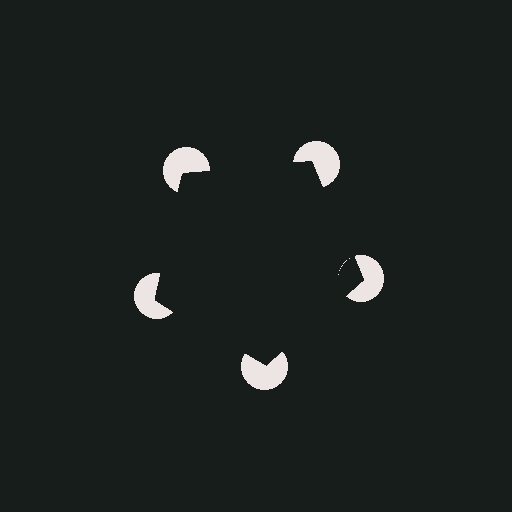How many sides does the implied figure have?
5 sides.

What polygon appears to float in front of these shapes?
An illusory pentagon — its edges are inferred from the aligned wedge cuts in the pac-man discs, not physically drawn.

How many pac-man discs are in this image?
There are 5 — one at each vertex of the illusory pentagon.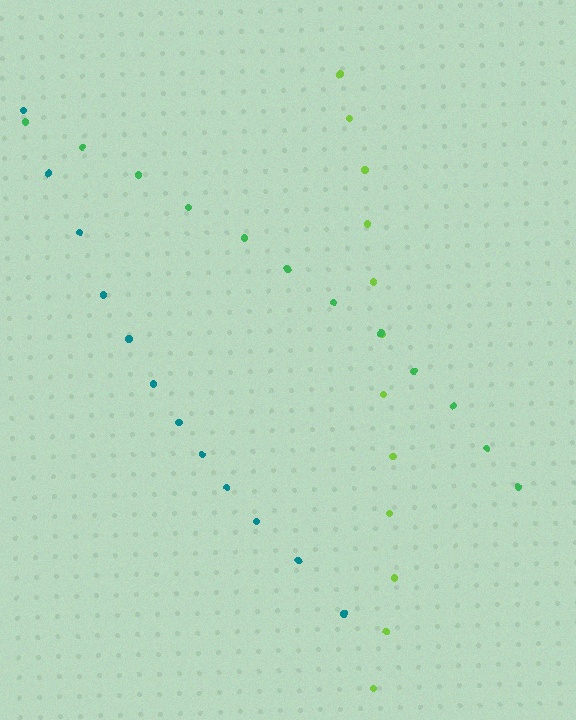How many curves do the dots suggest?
There are 3 distinct paths.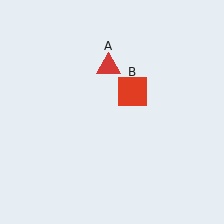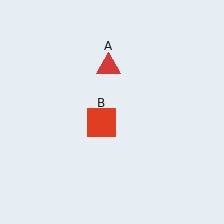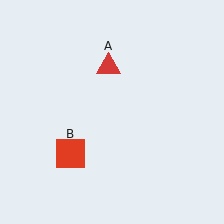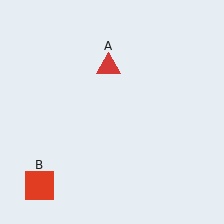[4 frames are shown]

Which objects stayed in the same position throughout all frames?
Red triangle (object A) remained stationary.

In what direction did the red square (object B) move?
The red square (object B) moved down and to the left.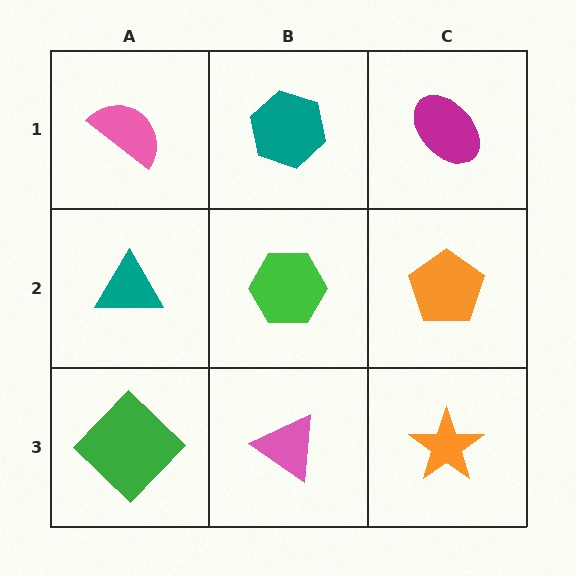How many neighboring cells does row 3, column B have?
3.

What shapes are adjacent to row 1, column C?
An orange pentagon (row 2, column C), a teal hexagon (row 1, column B).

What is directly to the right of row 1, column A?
A teal hexagon.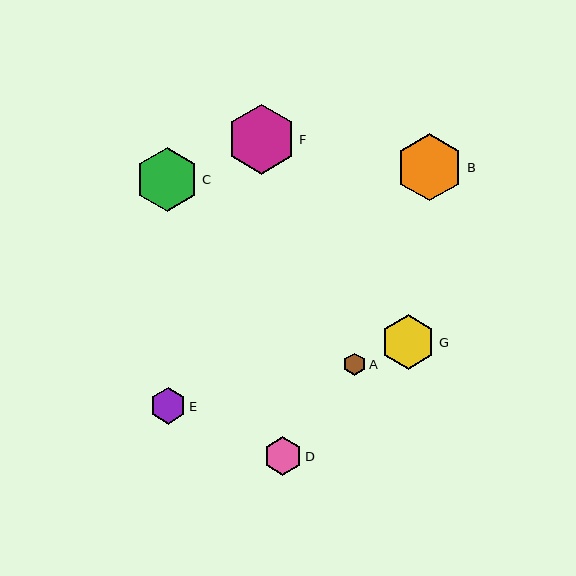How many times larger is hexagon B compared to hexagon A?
Hexagon B is approximately 3.1 times the size of hexagon A.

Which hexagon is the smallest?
Hexagon A is the smallest with a size of approximately 22 pixels.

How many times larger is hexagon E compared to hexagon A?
Hexagon E is approximately 1.7 times the size of hexagon A.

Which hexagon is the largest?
Hexagon F is the largest with a size of approximately 70 pixels.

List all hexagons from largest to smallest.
From largest to smallest: F, B, C, G, D, E, A.